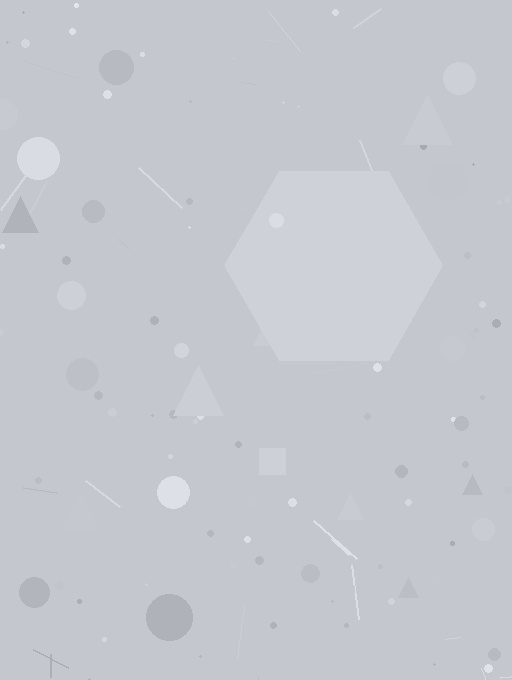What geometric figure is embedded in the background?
A hexagon is embedded in the background.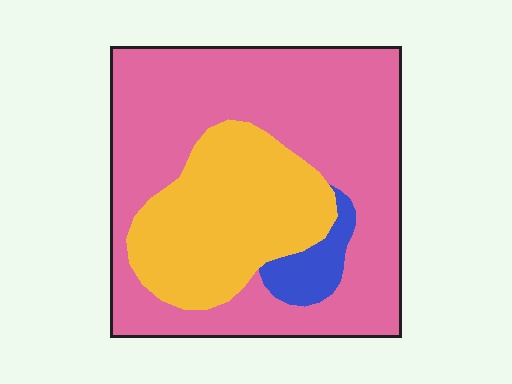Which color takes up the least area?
Blue, at roughly 5%.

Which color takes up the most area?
Pink, at roughly 65%.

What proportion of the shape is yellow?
Yellow takes up about one third (1/3) of the shape.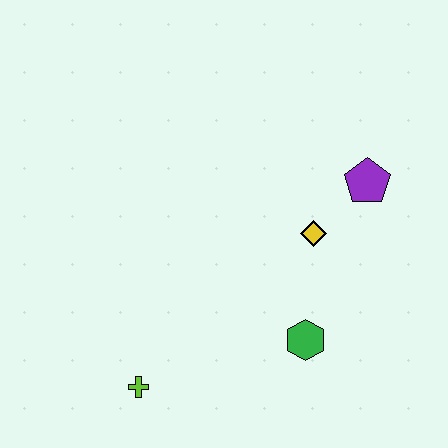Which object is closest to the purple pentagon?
The yellow diamond is closest to the purple pentagon.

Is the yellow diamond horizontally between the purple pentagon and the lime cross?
Yes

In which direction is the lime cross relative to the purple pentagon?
The lime cross is to the left of the purple pentagon.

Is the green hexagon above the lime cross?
Yes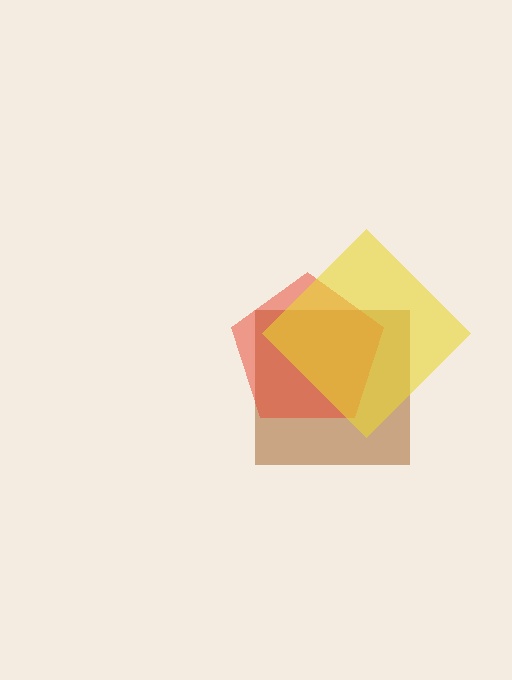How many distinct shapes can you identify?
There are 3 distinct shapes: a brown square, a red pentagon, a yellow diamond.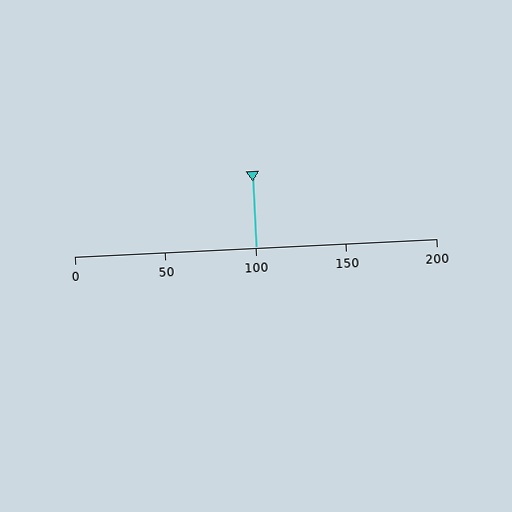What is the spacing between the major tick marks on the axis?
The major ticks are spaced 50 apart.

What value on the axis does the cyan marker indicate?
The marker indicates approximately 100.